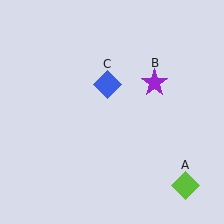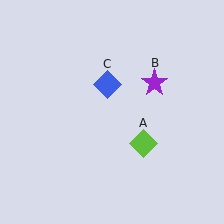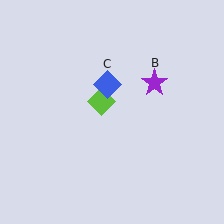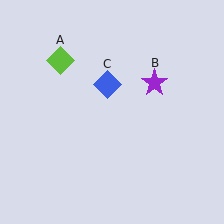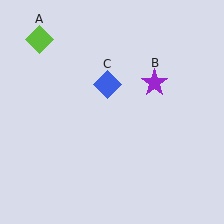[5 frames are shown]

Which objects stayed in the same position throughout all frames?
Purple star (object B) and blue diamond (object C) remained stationary.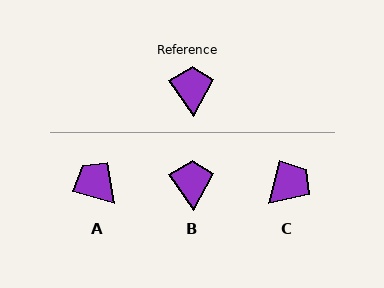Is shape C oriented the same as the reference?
No, it is off by about 49 degrees.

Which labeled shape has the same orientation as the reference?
B.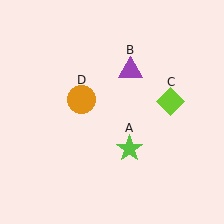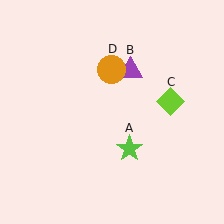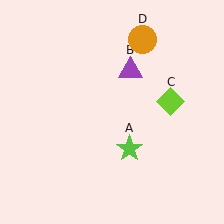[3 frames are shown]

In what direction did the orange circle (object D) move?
The orange circle (object D) moved up and to the right.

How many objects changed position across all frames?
1 object changed position: orange circle (object D).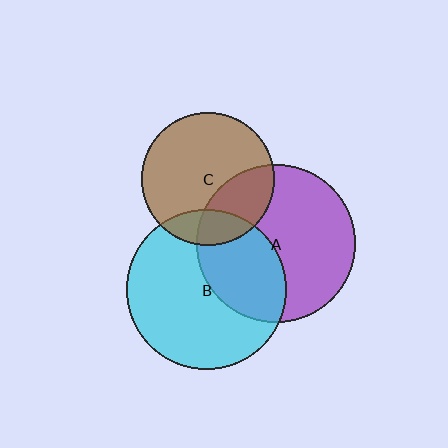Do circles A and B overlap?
Yes.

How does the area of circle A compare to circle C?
Approximately 1.4 times.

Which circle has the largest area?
Circle B (cyan).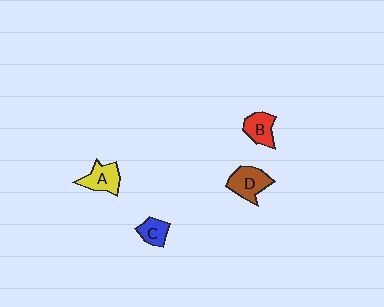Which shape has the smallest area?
Shape C (blue).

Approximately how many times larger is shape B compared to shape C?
Approximately 1.2 times.